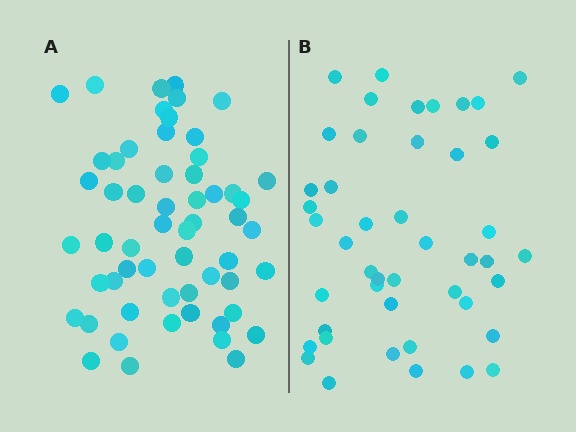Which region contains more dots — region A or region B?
Region A (the left region) has more dots.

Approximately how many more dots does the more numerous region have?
Region A has roughly 12 or so more dots than region B.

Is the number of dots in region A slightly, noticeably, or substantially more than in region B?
Region A has noticeably more, but not dramatically so. The ratio is roughly 1.3 to 1.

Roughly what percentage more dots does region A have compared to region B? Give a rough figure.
About 25% more.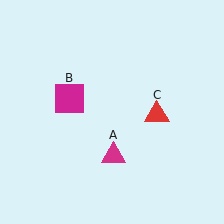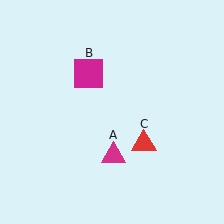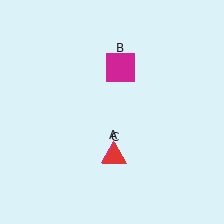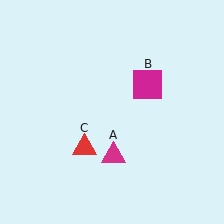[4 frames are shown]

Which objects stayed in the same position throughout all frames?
Magenta triangle (object A) remained stationary.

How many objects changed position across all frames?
2 objects changed position: magenta square (object B), red triangle (object C).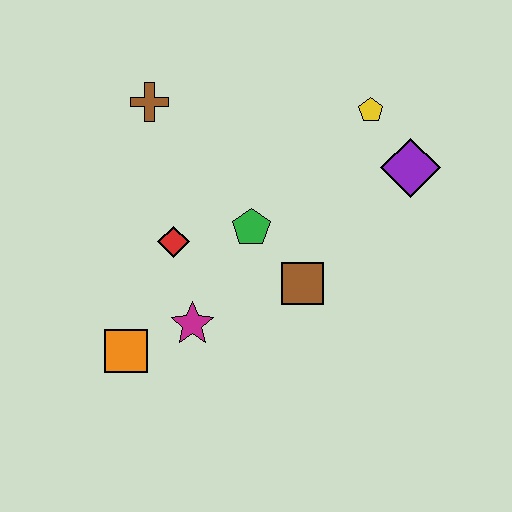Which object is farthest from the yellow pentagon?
The orange square is farthest from the yellow pentagon.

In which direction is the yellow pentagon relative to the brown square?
The yellow pentagon is above the brown square.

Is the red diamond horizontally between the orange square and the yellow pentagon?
Yes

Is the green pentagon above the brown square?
Yes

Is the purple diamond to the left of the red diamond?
No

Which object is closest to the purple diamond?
The yellow pentagon is closest to the purple diamond.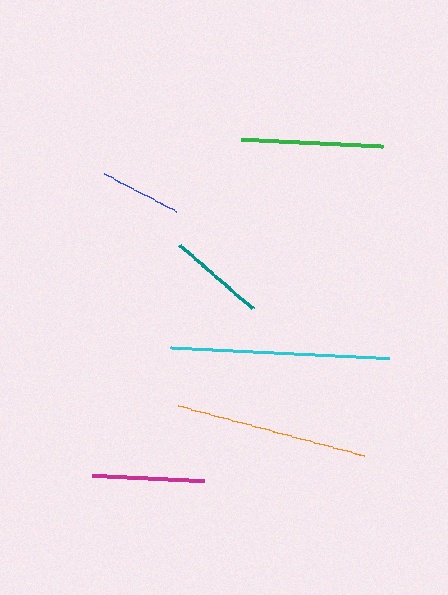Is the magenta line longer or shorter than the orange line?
The orange line is longer than the magenta line.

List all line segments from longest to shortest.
From longest to shortest: cyan, orange, green, magenta, teal, blue.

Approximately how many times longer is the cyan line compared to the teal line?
The cyan line is approximately 2.2 times the length of the teal line.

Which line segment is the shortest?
The blue line is the shortest at approximately 81 pixels.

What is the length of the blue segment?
The blue segment is approximately 81 pixels long.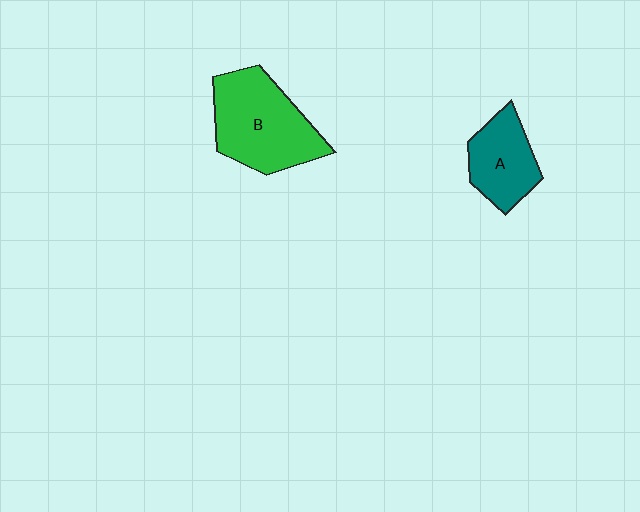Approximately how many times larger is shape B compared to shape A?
Approximately 1.6 times.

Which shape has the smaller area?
Shape A (teal).